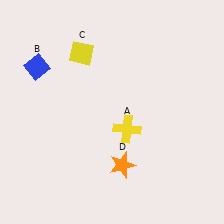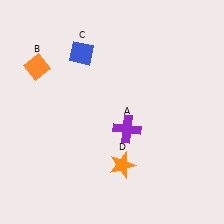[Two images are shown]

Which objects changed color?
A changed from yellow to purple. B changed from blue to orange. C changed from yellow to blue.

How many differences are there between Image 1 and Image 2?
There are 3 differences between the two images.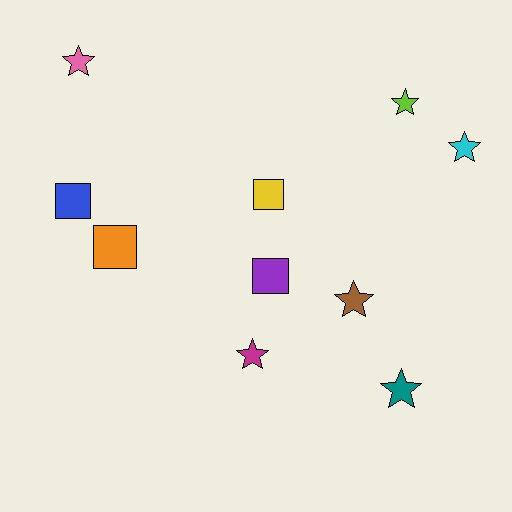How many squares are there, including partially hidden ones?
There are 4 squares.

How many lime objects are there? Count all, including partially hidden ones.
There is 1 lime object.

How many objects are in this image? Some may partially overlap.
There are 10 objects.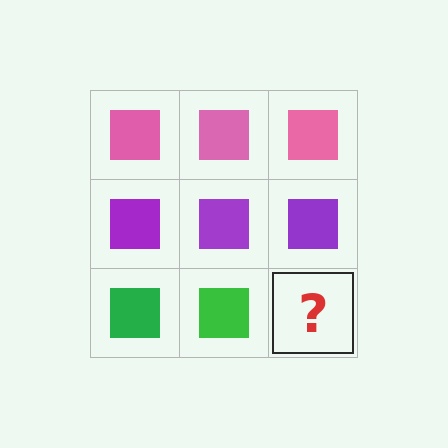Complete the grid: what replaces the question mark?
The question mark should be replaced with a green square.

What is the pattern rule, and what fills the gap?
The rule is that each row has a consistent color. The gap should be filled with a green square.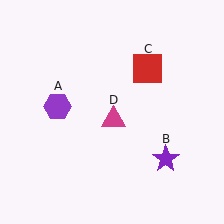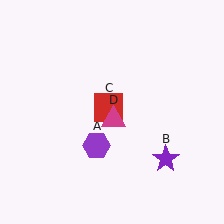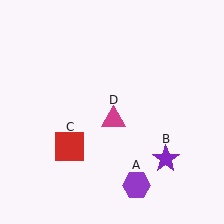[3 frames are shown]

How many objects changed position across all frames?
2 objects changed position: purple hexagon (object A), red square (object C).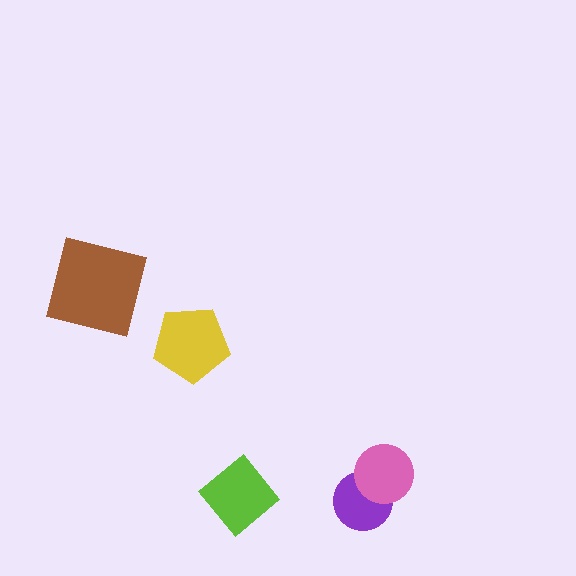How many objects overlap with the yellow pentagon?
0 objects overlap with the yellow pentagon.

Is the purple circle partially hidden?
Yes, it is partially covered by another shape.